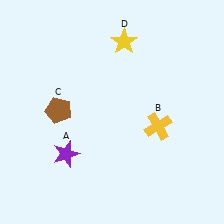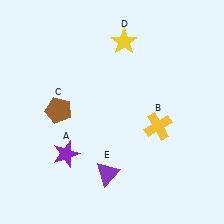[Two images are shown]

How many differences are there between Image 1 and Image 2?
There is 1 difference between the two images.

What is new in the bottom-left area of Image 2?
A purple triangle (E) was added in the bottom-left area of Image 2.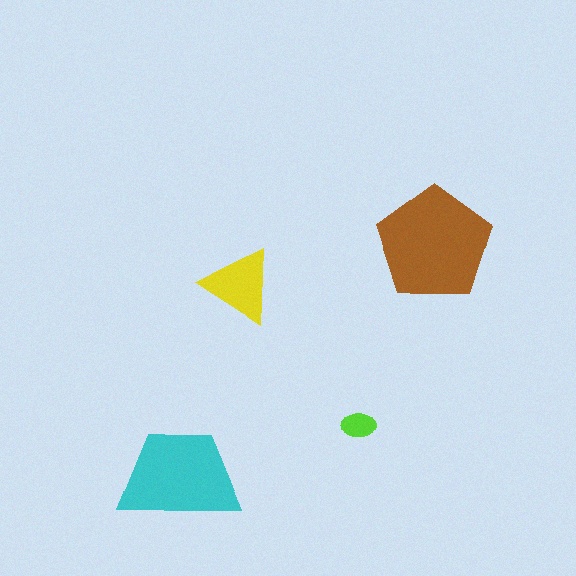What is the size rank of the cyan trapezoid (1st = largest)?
2nd.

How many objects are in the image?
There are 4 objects in the image.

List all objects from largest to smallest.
The brown pentagon, the cyan trapezoid, the yellow triangle, the lime ellipse.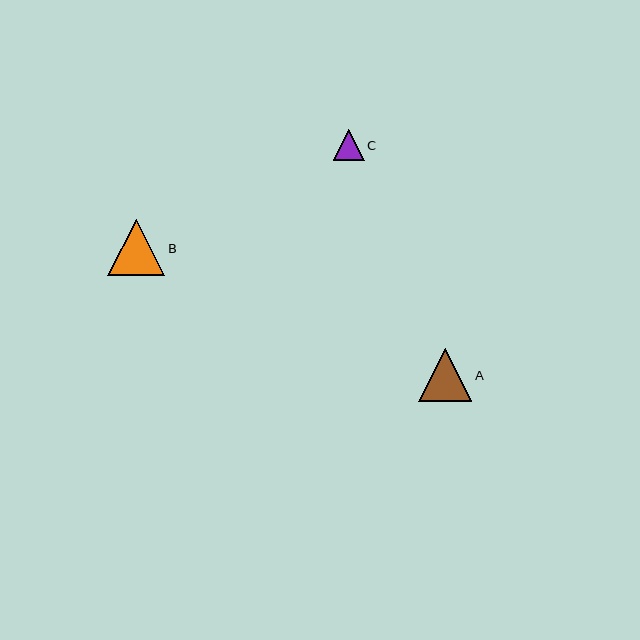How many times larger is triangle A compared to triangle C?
Triangle A is approximately 1.7 times the size of triangle C.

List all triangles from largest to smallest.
From largest to smallest: B, A, C.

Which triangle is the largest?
Triangle B is the largest with a size of approximately 57 pixels.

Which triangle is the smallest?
Triangle C is the smallest with a size of approximately 31 pixels.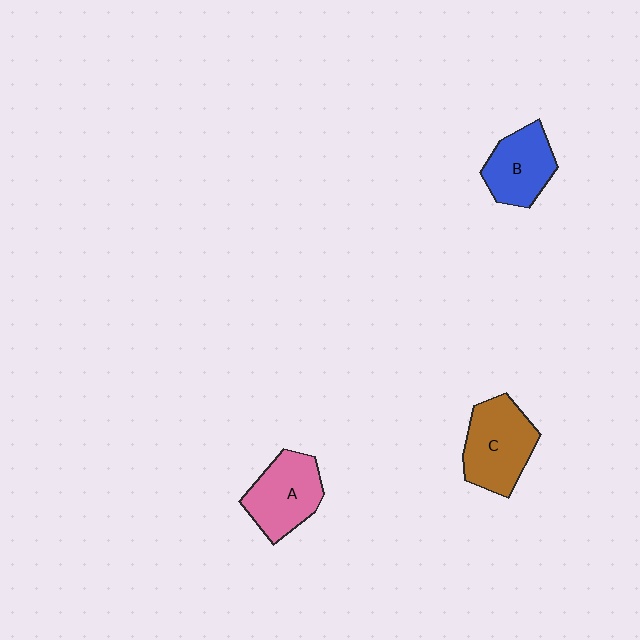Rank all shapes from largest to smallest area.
From largest to smallest: C (brown), A (pink), B (blue).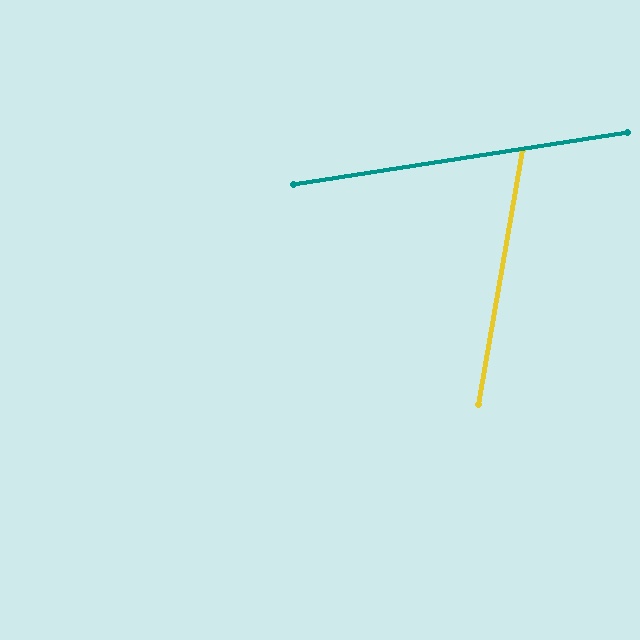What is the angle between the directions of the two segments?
Approximately 71 degrees.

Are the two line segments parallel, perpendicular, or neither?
Neither parallel nor perpendicular — they differ by about 71°.